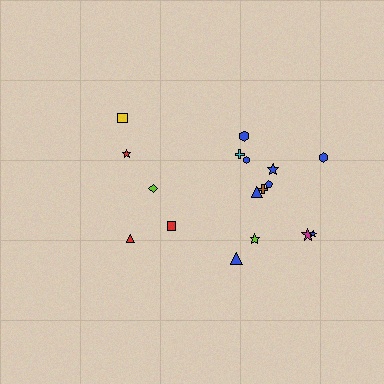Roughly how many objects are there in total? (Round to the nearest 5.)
Roughly 15 objects in total.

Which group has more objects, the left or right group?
The right group.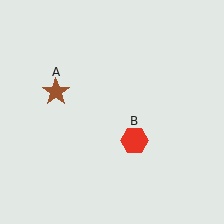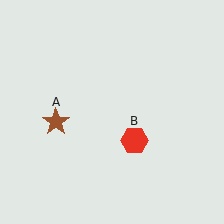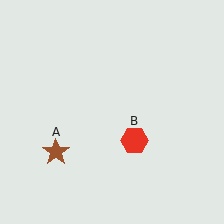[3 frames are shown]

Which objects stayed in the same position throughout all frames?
Red hexagon (object B) remained stationary.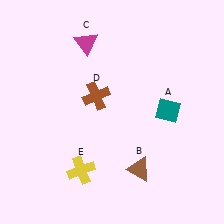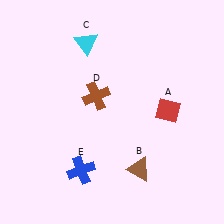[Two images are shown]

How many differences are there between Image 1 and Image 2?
There are 3 differences between the two images.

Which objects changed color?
A changed from teal to red. C changed from magenta to cyan. E changed from yellow to blue.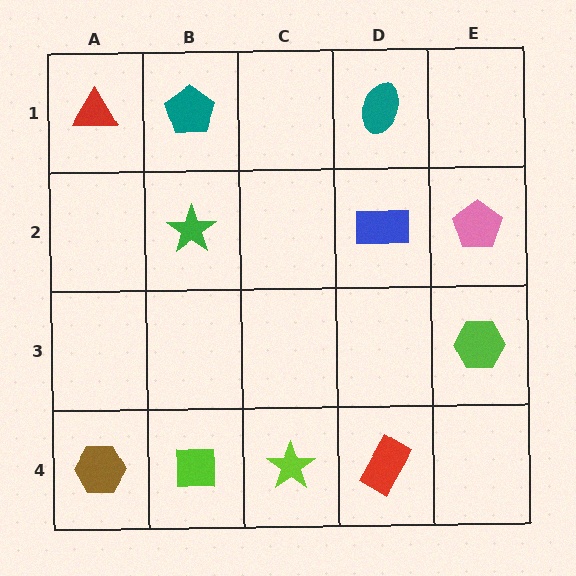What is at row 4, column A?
A brown hexagon.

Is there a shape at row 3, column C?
No, that cell is empty.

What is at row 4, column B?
A lime square.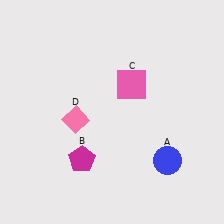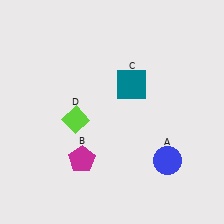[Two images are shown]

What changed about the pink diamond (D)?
In Image 1, D is pink. In Image 2, it changed to lime.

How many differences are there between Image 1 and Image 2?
There are 2 differences between the two images.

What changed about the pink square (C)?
In Image 1, C is pink. In Image 2, it changed to teal.